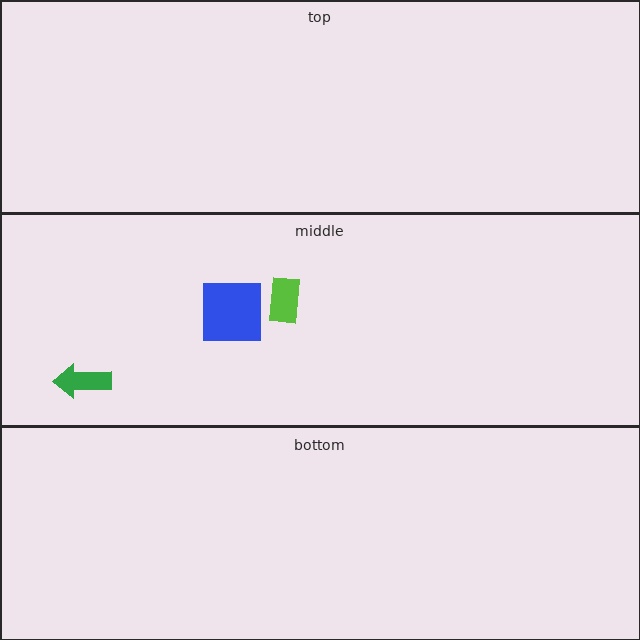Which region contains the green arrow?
The middle region.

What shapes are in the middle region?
The blue square, the green arrow, the lime rectangle.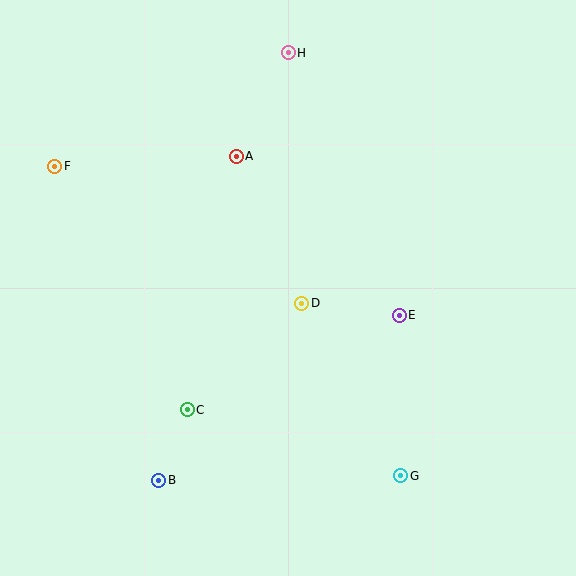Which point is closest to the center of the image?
Point D at (302, 303) is closest to the center.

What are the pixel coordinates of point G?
Point G is at (401, 476).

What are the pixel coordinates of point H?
Point H is at (288, 53).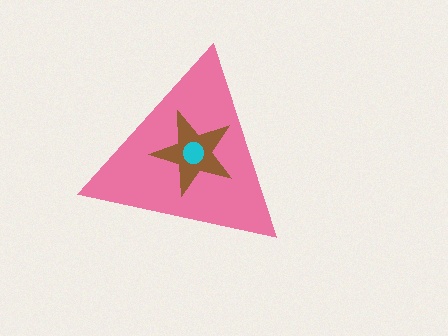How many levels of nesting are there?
3.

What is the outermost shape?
The pink triangle.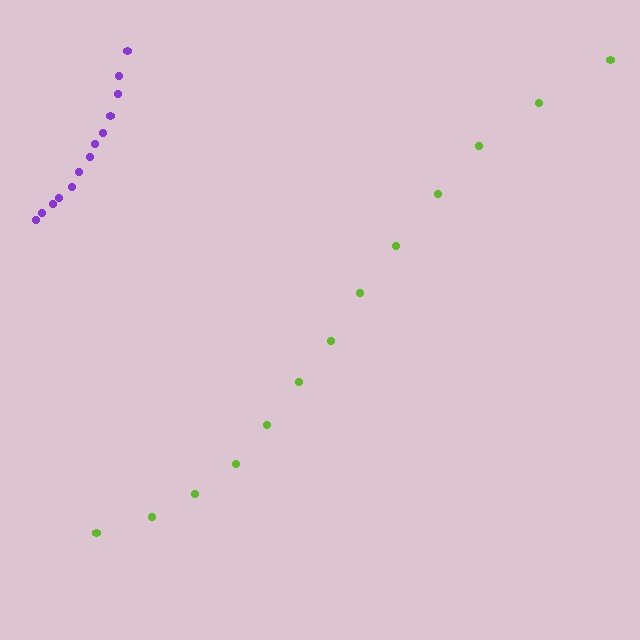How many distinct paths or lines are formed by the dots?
There are 2 distinct paths.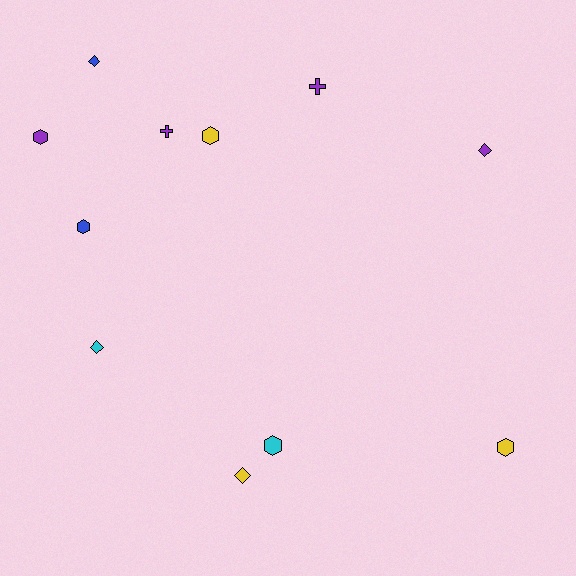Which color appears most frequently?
Purple, with 4 objects.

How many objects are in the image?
There are 11 objects.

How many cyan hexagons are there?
There is 1 cyan hexagon.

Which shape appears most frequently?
Hexagon, with 5 objects.